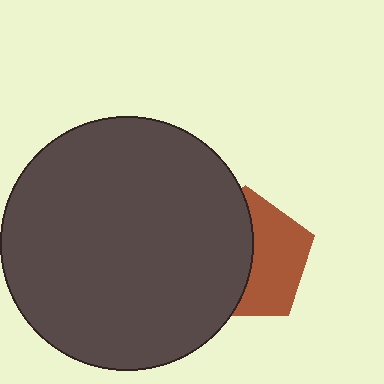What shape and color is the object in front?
The object in front is a dark gray circle.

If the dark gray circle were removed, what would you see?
You would see the complete brown pentagon.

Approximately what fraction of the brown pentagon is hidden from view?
Roughly 52% of the brown pentagon is hidden behind the dark gray circle.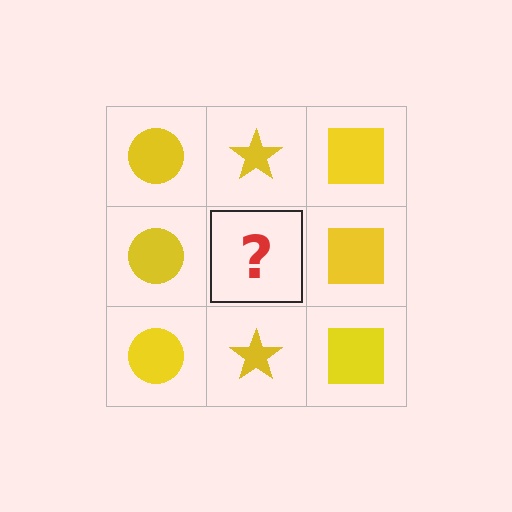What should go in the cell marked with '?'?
The missing cell should contain a yellow star.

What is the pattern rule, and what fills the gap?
The rule is that each column has a consistent shape. The gap should be filled with a yellow star.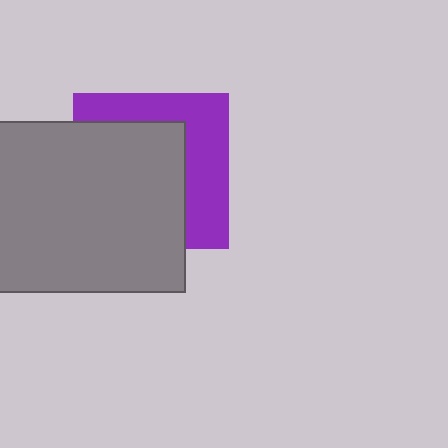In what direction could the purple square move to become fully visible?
The purple square could move toward the upper-right. That would shift it out from behind the gray rectangle entirely.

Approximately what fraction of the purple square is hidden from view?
Roughly 59% of the purple square is hidden behind the gray rectangle.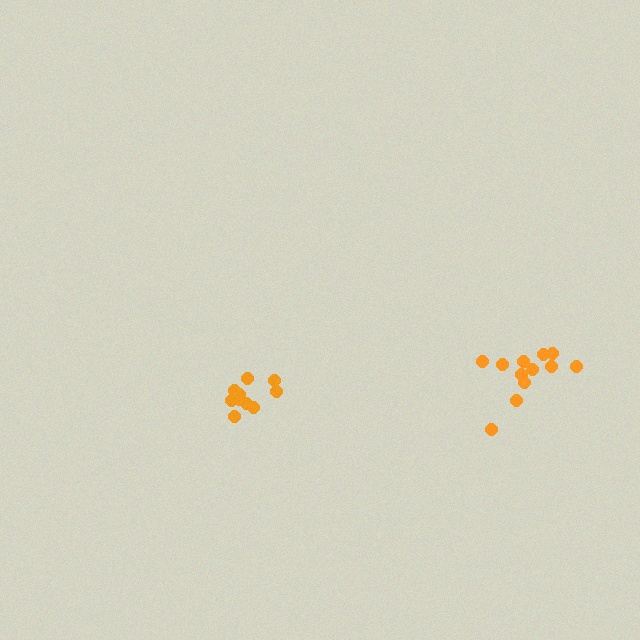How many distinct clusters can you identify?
There are 2 distinct clusters.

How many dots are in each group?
Group 1: 10 dots, Group 2: 12 dots (22 total).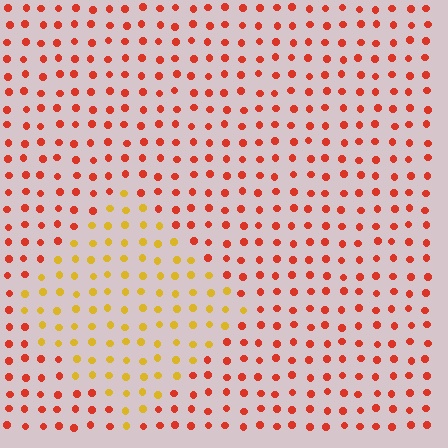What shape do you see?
I see a diamond.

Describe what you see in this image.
The image is filled with small red elements in a uniform arrangement. A diamond-shaped region is visible where the elements are tinted to a slightly different hue, forming a subtle color boundary.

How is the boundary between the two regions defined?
The boundary is defined purely by a slight shift in hue (about 43 degrees). Spacing, size, and orientation are identical on both sides.